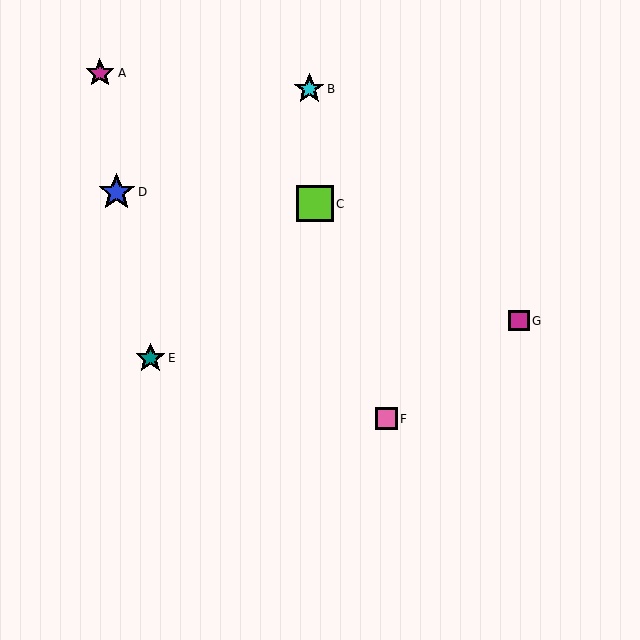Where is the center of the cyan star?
The center of the cyan star is at (309, 89).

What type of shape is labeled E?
Shape E is a teal star.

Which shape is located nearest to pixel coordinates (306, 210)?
The lime square (labeled C) at (315, 204) is nearest to that location.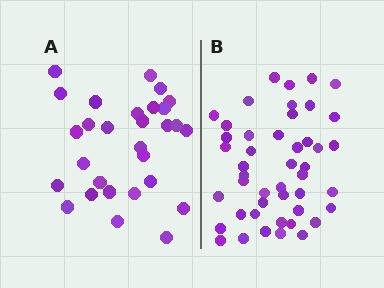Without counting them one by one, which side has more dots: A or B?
Region B (the right region) has more dots.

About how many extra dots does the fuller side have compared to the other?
Region B has approximately 15 more dots than region A.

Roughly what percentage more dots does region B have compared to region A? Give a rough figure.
About 60% more.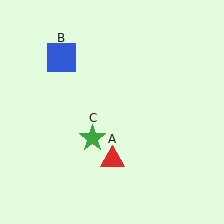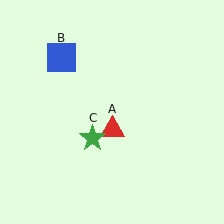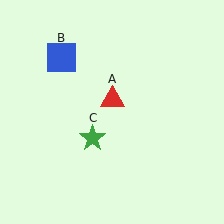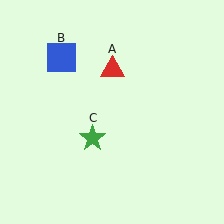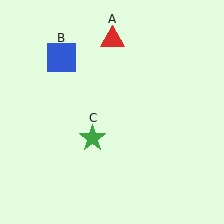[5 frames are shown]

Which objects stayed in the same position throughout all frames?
Blue square (object B) and green star (object C) remained stationary.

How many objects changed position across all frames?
1 object changed position: red triangle (object A).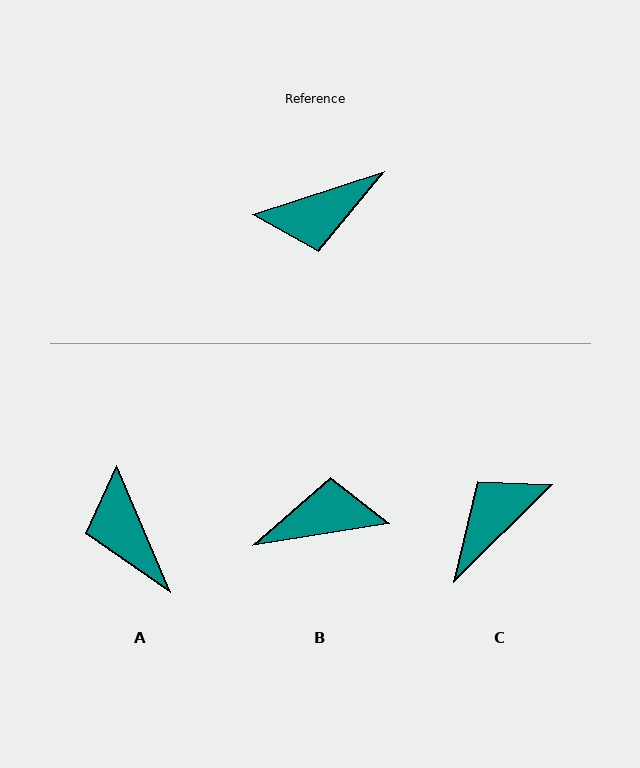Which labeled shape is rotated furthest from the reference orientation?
B, about 171 degrees away.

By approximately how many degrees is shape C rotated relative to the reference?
Approximately 154 degrees clockwise.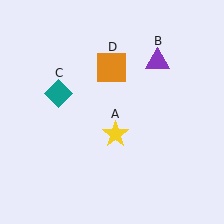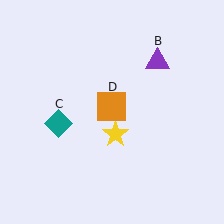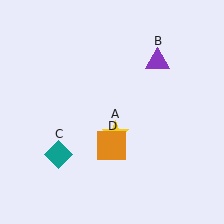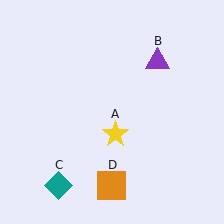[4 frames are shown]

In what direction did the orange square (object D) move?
The orange square (object D) moved down.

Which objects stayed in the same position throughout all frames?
Yellow star (object A) and purple triangle (object B) remained stationary.